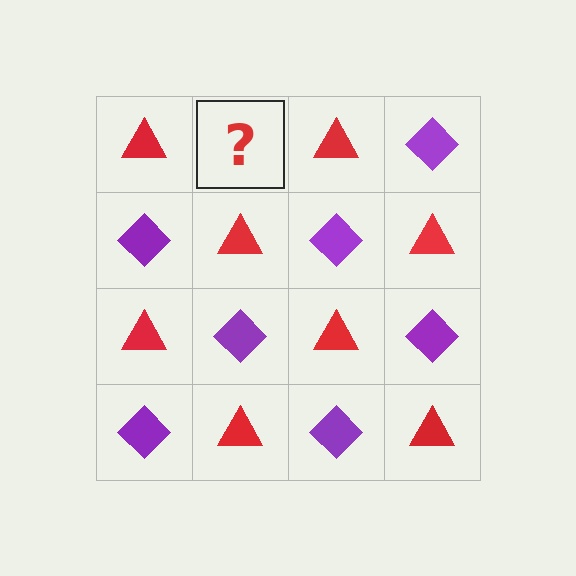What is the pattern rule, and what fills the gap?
The rule is that it alternates red triangle and purple diamond in a checkerboard pattern. The gap should be filled with a purple diamond.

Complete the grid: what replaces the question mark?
The question mark should be replaced with a purple diamond.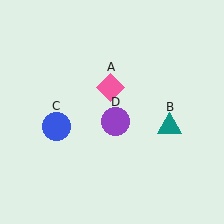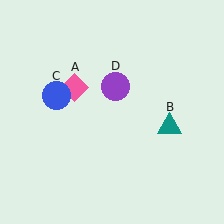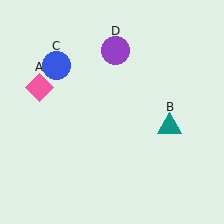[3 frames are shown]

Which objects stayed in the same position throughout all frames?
Teal triangle (object B) remained stationary.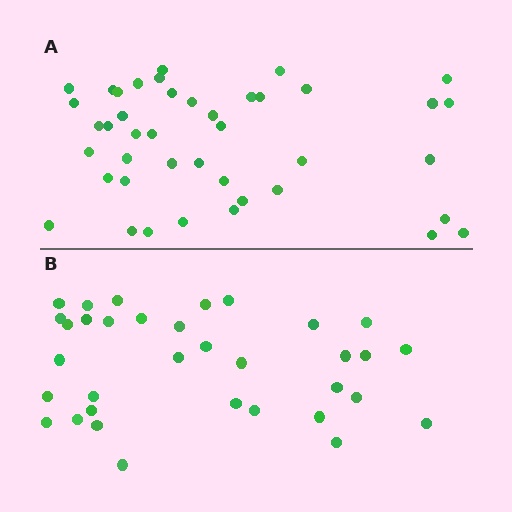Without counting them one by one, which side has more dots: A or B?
Region A (the top region) has more dots.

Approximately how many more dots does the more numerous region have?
Region A has roughly 8 or so more dots than region B.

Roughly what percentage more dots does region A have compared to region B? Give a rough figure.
About 25% more.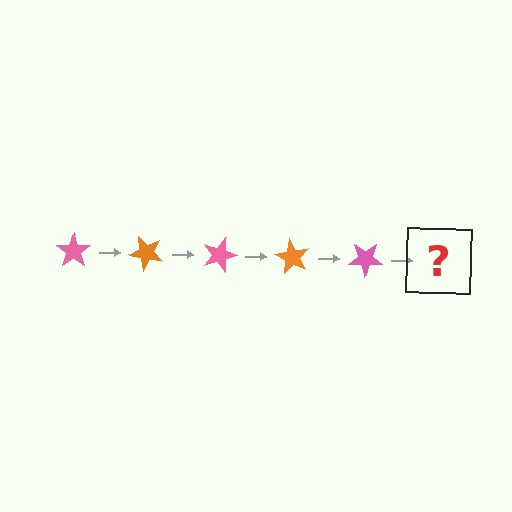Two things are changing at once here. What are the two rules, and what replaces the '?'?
The two rules are that it rotates 45 degrees each step and the color cycles through pink and orange. The '?' should be an orange star, rotated 225 degrees from the start.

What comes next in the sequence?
The next element should be an orange star, rotated 225 degrees from the start.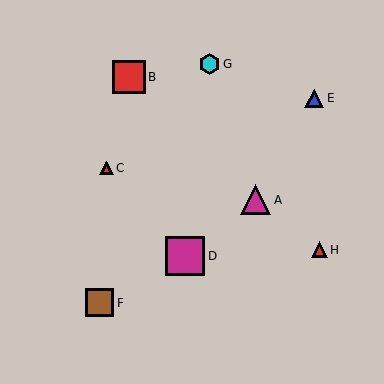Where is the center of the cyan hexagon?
The center of the cyan hexagon is at (210, 64).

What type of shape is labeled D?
Shape D is a magenta square.